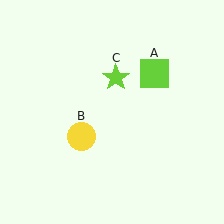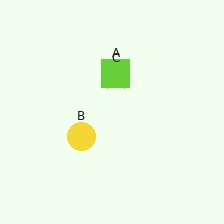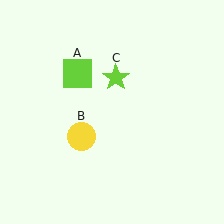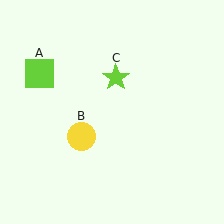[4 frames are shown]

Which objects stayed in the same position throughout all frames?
Yellow circle (object B) and lime star (object C) remained stationary.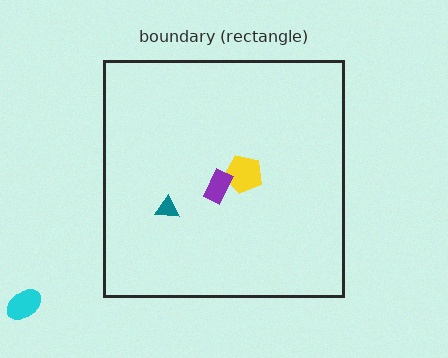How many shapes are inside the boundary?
3 inside, 1 outside.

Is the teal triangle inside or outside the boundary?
Inside.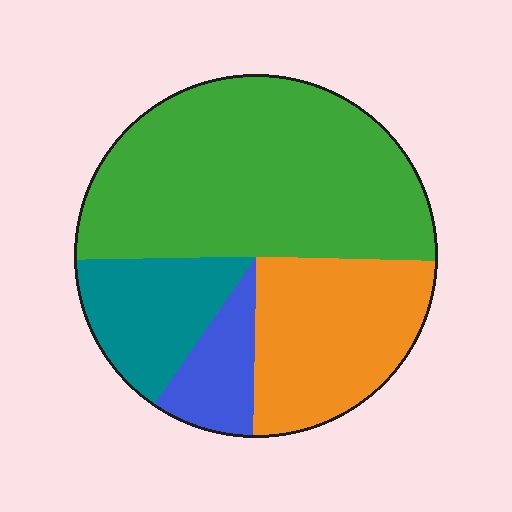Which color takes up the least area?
Blue, at roughly 10%.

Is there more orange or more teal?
Orange.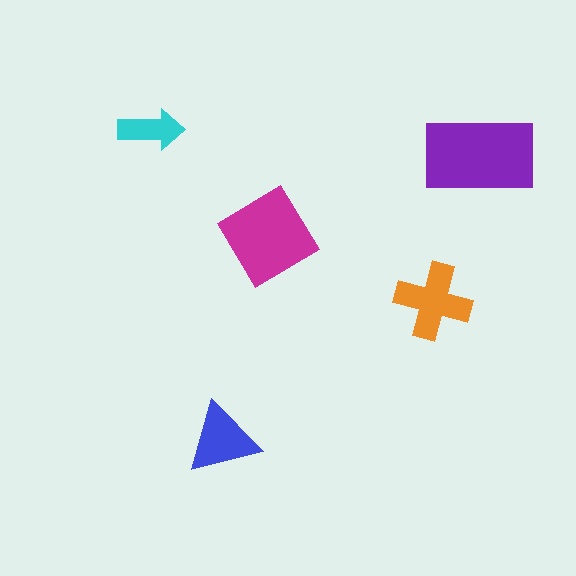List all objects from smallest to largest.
The cyan arrow, the blue triangle, the orange cross, the magenta diamond, the purple rectangle.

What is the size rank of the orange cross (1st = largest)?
3rd.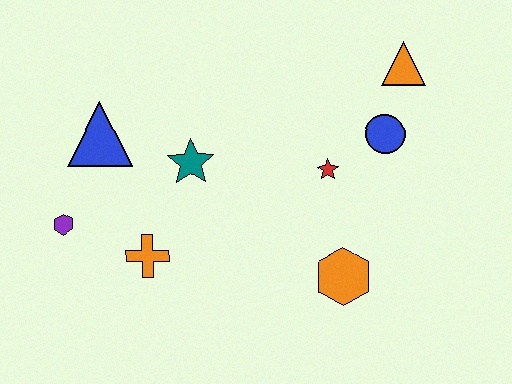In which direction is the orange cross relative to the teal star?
The orange cross is below the teal star.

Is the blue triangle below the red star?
No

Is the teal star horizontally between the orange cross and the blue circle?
Yes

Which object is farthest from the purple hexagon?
The orange triangle is farthest from the purple hexagon.